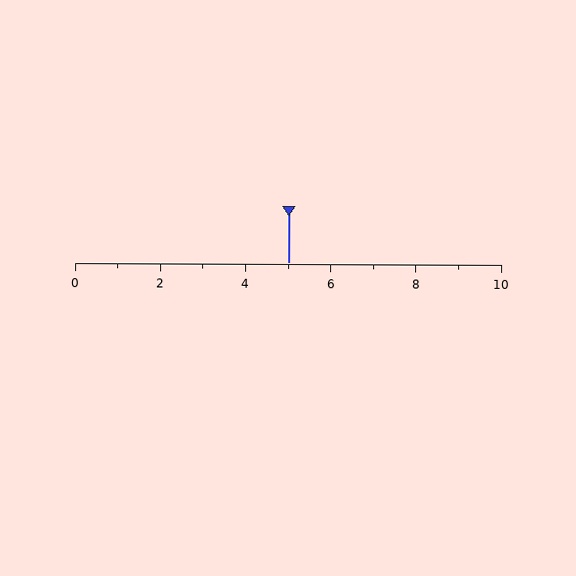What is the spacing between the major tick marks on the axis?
The major ticks are spaced 2 apart.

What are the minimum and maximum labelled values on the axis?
The axis runs from 0 to 10.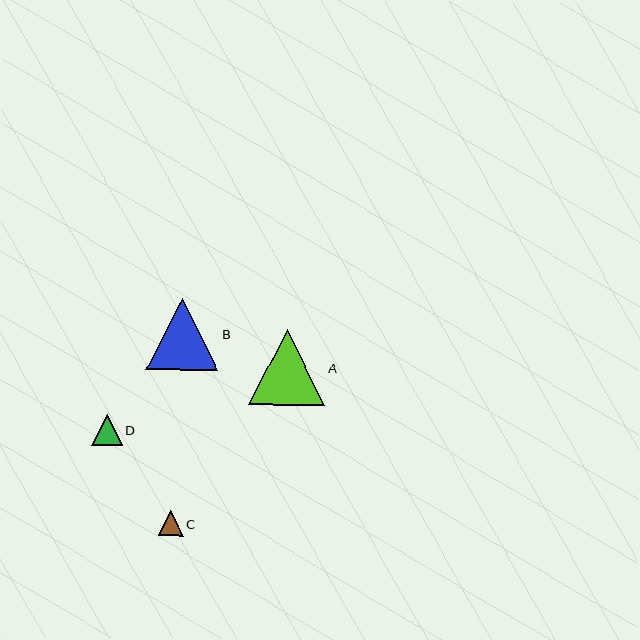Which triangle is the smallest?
Triangle C is the smallest with a size of approximately 25 pixels.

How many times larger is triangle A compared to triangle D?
Triangle A is approximately 2.5 times the size of triangle D.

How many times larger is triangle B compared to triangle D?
Triangle B is approximately 2.4 times the size of triangle D.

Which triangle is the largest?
Triangle A is the largest with a size of approximately 77 pixels.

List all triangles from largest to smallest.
From largest to smallest: A, B, D, C.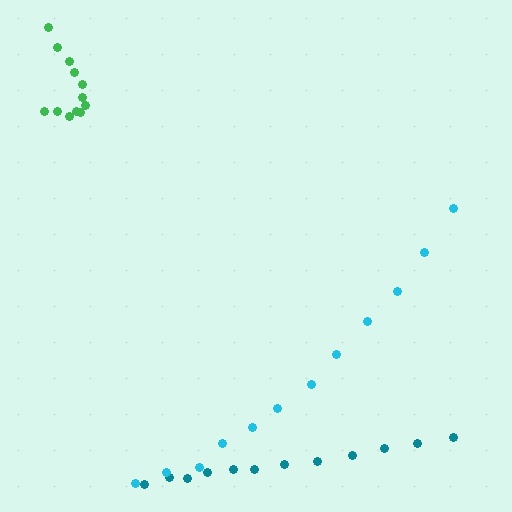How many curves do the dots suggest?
There are 3 distinct paths.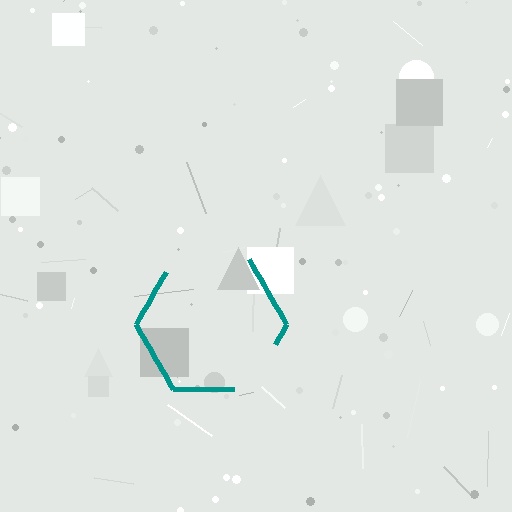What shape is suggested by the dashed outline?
The dashed outline suggests a hexagon.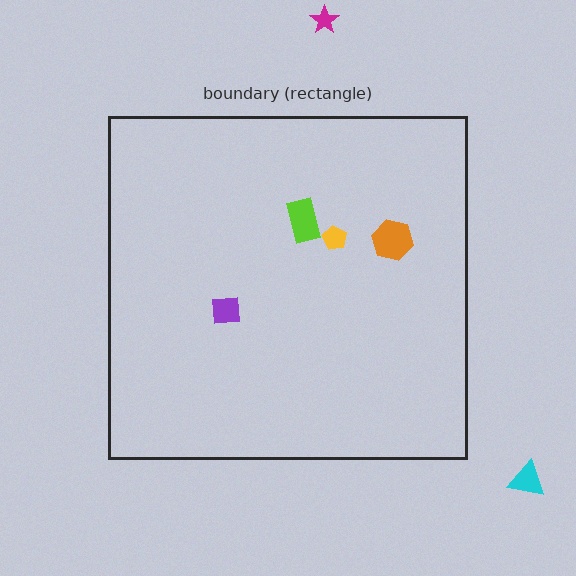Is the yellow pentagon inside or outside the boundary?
Inside.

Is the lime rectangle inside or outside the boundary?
Inside.